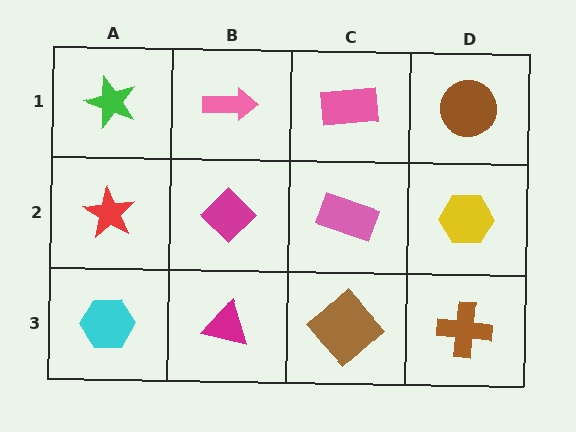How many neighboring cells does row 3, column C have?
3.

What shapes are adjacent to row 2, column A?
A green star (row 1, column A), a cyan hexagon (row 3, column A), a magenta diamond (row 2, column B).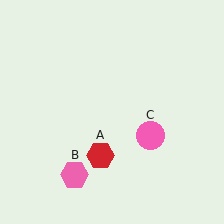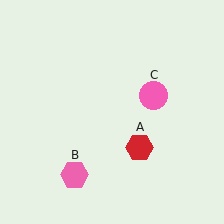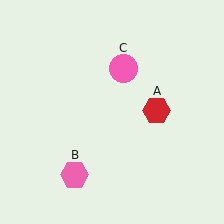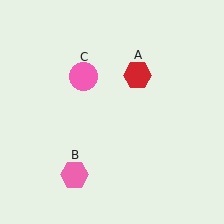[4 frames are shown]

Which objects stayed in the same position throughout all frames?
Pink hexagon (object B) remained stationary.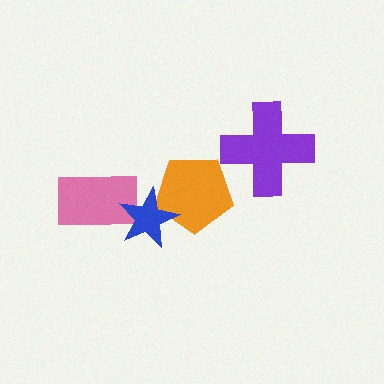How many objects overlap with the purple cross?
0 objects overlap with the purple cross.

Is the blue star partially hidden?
No, no other shape covers it.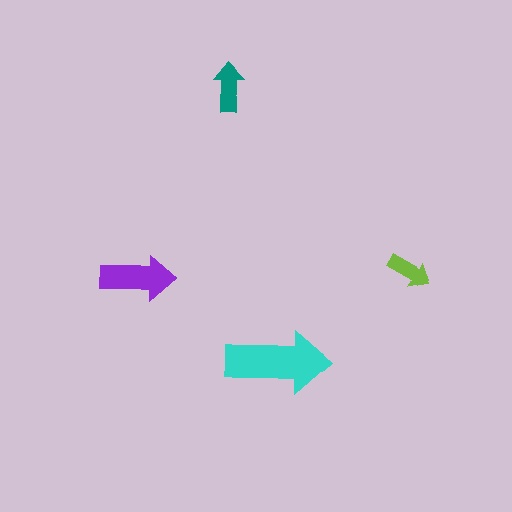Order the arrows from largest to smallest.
the cyan one, the purple one, the teal one, the lime one.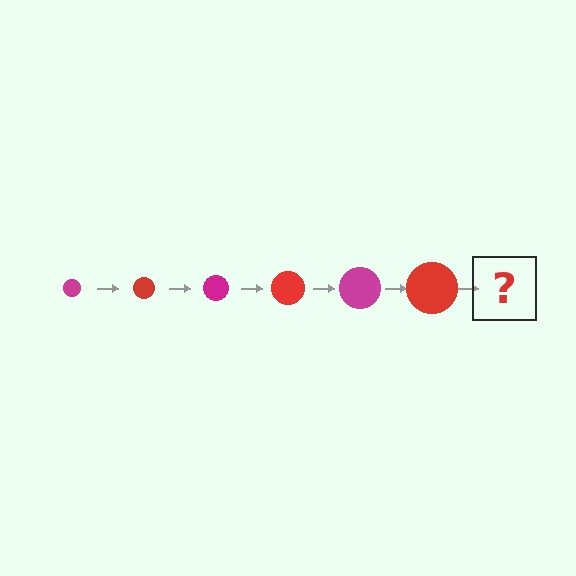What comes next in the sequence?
The next element should be a magenta circle, larger than the previous one.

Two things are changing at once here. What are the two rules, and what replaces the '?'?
The two rules are that the circle grows larger each step and the color cycles through magenta and red. The '?' should be a magenta circle, larger than the previous one.